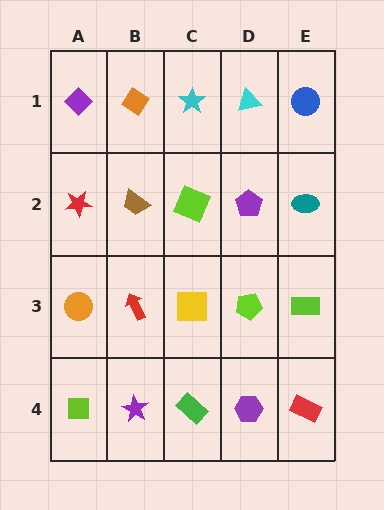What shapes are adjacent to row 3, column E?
A teal ellipse (row 2, column E), a red rectangle (row 4, column E), a lime pentagon (row 3, column D).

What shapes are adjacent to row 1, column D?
A purple pentagon (row 2, column D), a cyan star (row 1, column C), a blue circle (row 1, column E).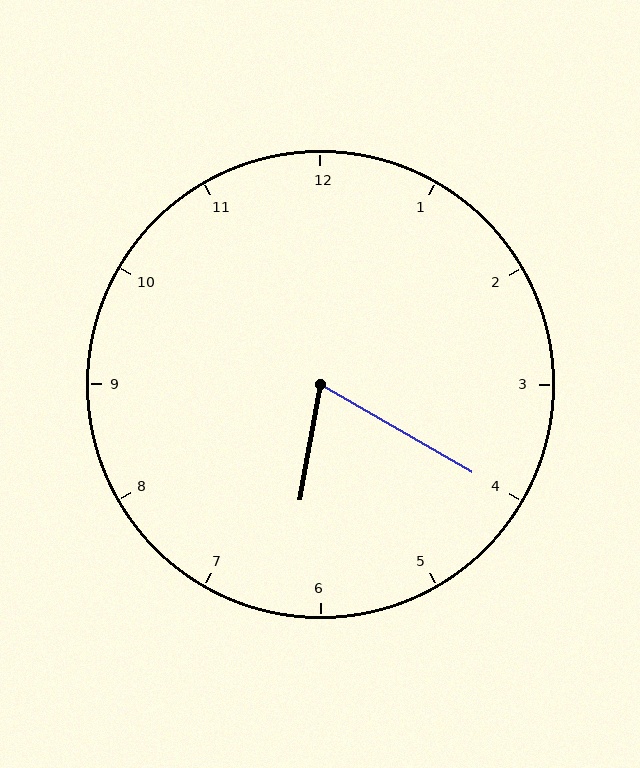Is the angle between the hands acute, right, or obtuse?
It is acute.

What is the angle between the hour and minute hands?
Approximately 70 degrees.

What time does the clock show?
6:20.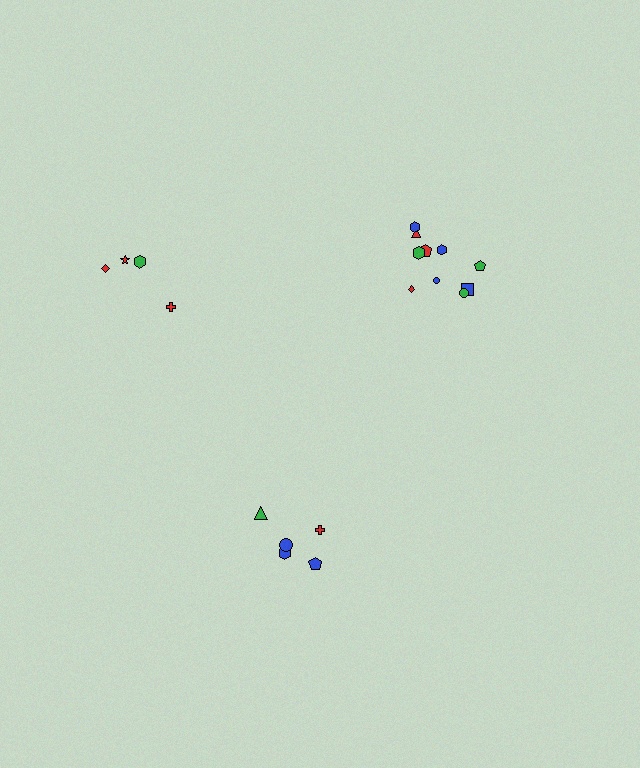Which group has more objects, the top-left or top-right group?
The top-right group.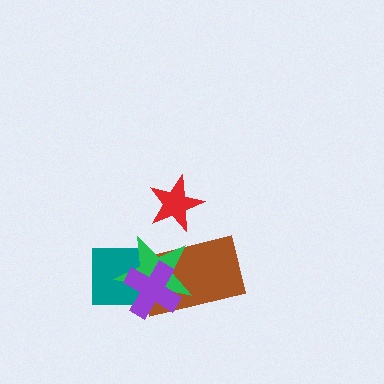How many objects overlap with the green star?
3 objects overlap with the green star.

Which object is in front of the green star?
The purple cross is in front of the green star.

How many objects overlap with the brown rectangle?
2 objects overlap with the brown rectangle.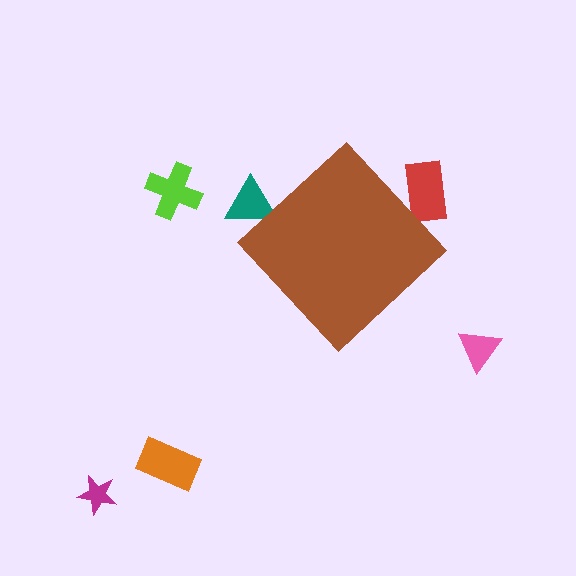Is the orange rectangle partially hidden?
No, the orange rectangle is fully visible.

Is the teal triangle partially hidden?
Yes, the teal triangle is partially hidden behind the brown diamond.